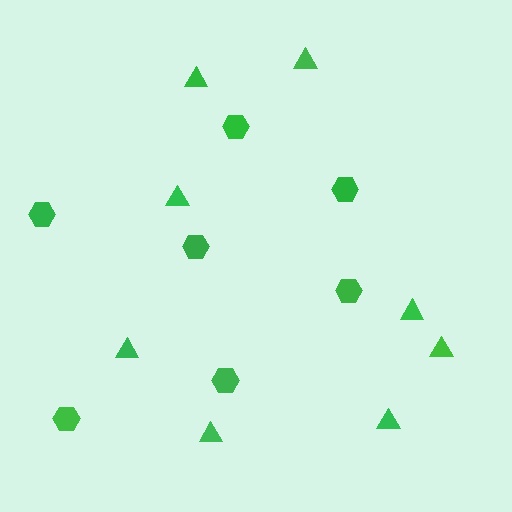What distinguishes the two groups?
There are 2 groups: one group of hexagons (7) and one group of triangles (8).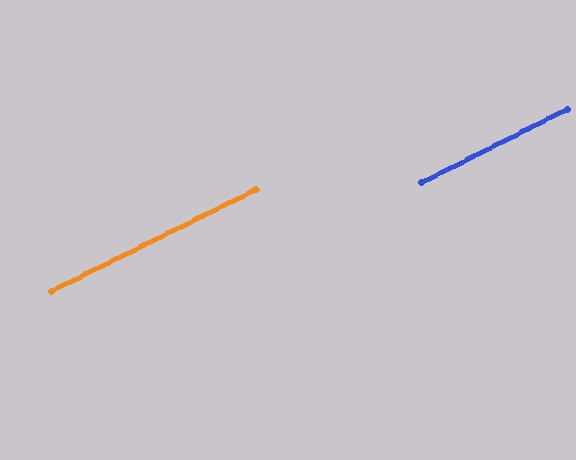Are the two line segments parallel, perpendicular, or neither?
Parallel — their directions differ by only 0.8°.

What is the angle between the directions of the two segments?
Approximately 1 degree.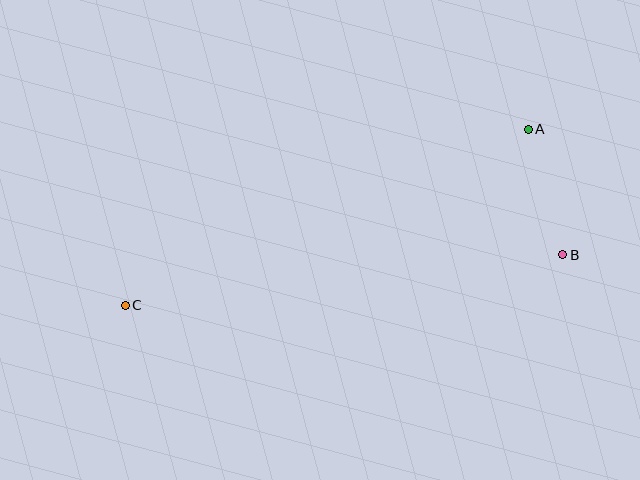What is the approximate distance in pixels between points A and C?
The distance between A and C is approximately 440 pixels.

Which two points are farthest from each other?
Points B and C are farthest from each other.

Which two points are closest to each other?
Points A and B are closest to each other.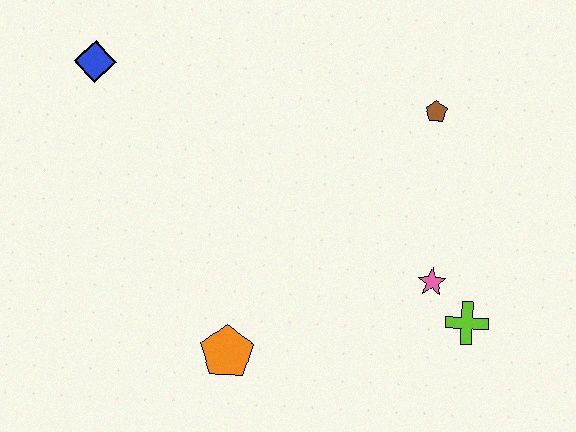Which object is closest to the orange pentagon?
The pink star is closest to the orange pentagon.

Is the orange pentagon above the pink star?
No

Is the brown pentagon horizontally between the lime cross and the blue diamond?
Yes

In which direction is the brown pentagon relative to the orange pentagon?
The brown pentagon is above the orange pentagon.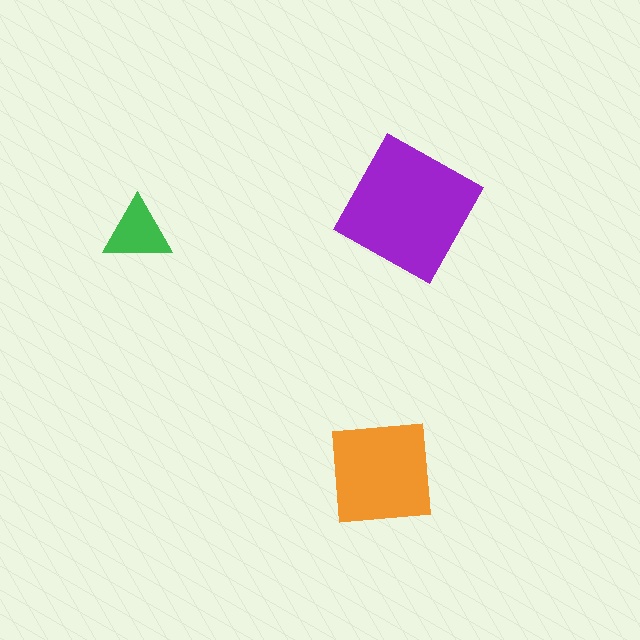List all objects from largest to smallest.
The purple square, the orange square, the green triangle.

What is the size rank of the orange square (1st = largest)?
2nd.